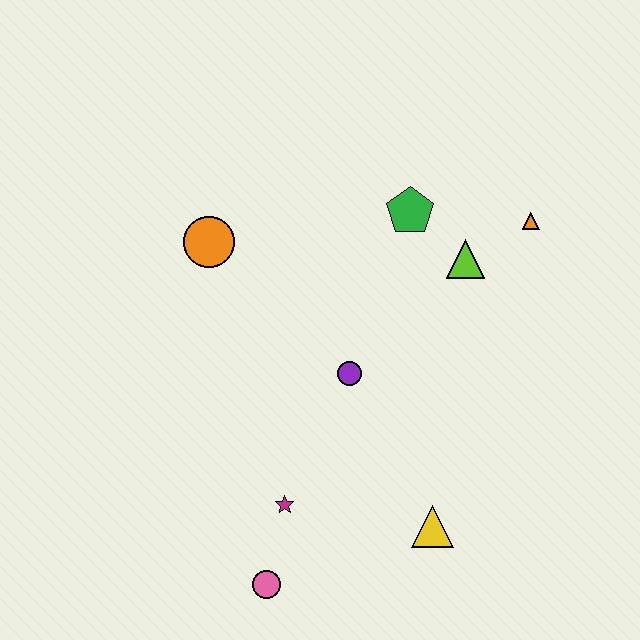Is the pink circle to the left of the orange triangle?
Yes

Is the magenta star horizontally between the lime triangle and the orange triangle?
No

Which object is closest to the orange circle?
The purple circle is closest to the orange circle.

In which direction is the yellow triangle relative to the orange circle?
The yellow triangle is below the orange circle.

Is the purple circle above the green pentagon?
No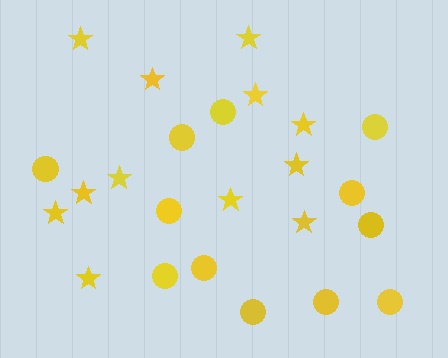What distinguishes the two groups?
There are 2 groups: one group of circles (12) and one group of stars (12).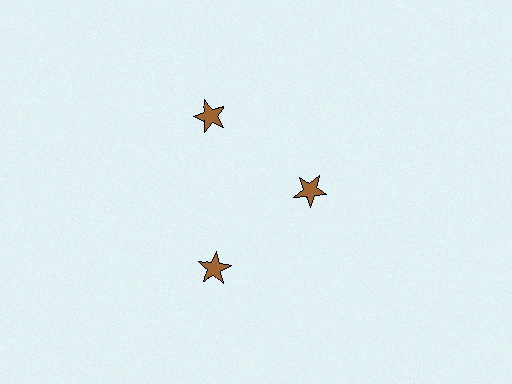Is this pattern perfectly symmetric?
No. The 3 brown stars are arranged in a ring, but one element near the 3 o'clock position is pulled inward toward the center, breaking the 3-fold rotational symmetry.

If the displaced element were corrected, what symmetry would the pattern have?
It would have 3-fold rotational symmetry — the pattern would map onto itself every 120 degrees.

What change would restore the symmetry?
The symmetry would be restored by moving it outward, back onto the ring so that all 3 stars sit at equal angles and equal distance from the center.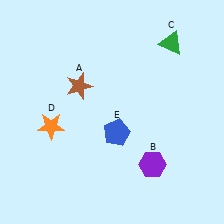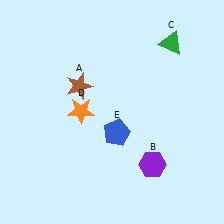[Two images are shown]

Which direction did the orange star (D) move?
The orange star (D) moved right.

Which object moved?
The orange star (D) moved right.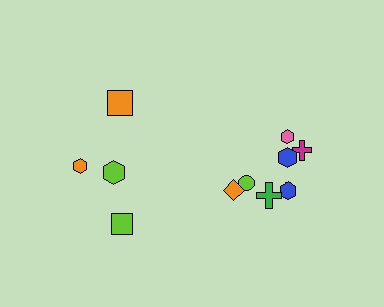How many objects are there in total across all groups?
There are 12 objects.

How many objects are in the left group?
There are 4 objects.